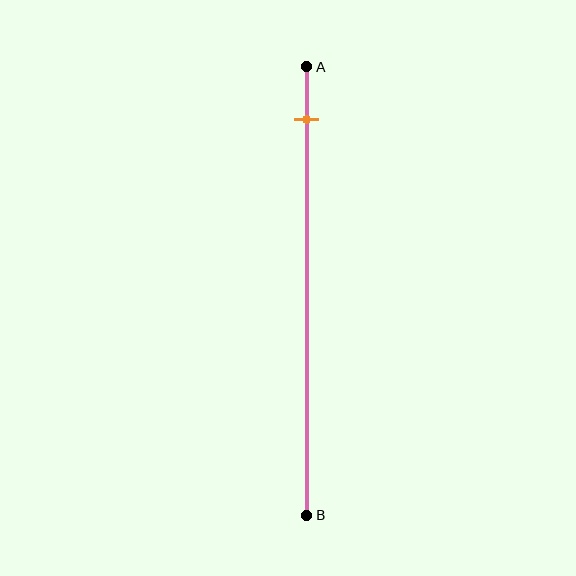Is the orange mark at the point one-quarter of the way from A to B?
No, the mark is at about 10% from A, not at the 25% one-quarter point.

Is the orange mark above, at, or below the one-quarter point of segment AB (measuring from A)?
The orange mark is above the one-quarter point of segment AB.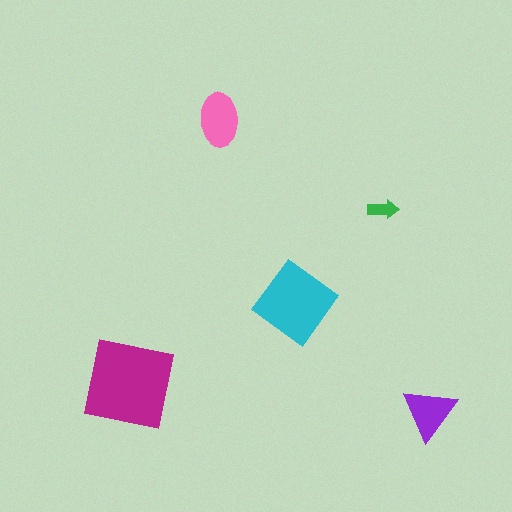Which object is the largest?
The magenta square.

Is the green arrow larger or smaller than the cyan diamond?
Smaller.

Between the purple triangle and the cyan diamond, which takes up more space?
The cyan diamond.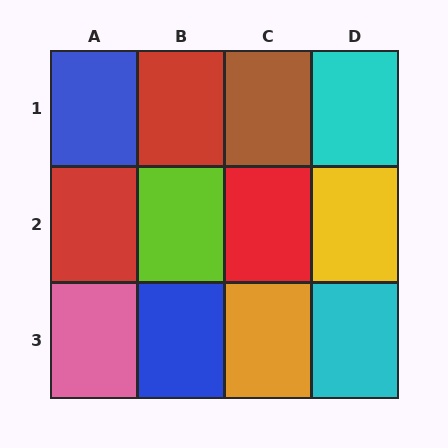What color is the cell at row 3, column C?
Orange.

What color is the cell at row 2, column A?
Red.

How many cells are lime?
1 cell is lime.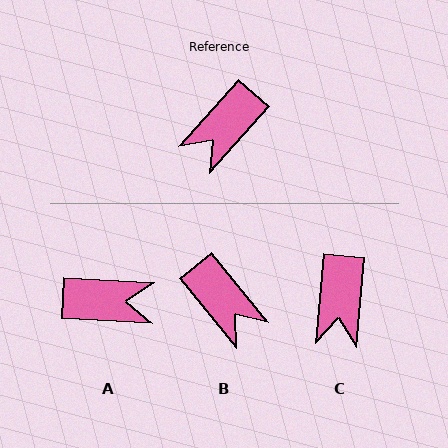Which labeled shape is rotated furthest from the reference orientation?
A, about 129 degrees away.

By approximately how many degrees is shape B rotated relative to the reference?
Approximately 80 degrees counter-clockwise.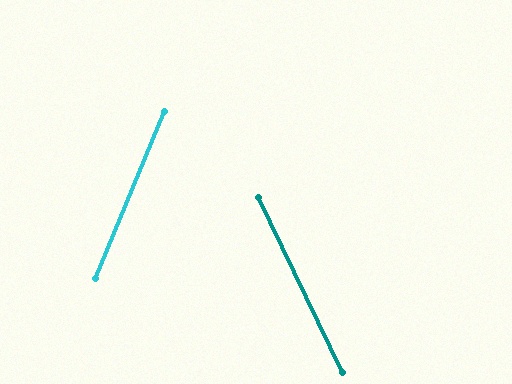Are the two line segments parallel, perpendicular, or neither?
Neither parallel nor perpendicular — they differ by about 48°.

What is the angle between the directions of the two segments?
Approximately 48 degrees.